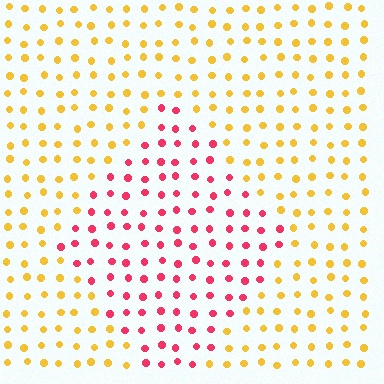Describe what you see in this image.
The image is filled with small yellow elements in a uniform arrangement. A diamond-shaped region is visible where the elements are tinted to a slightly different hue, forming a subtle color boundary.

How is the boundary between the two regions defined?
The boundary is defined purely by a slight shift in hue (about 61 degrees). Spacing, size, and orientation are identical on both sides.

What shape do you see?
I see a diamond.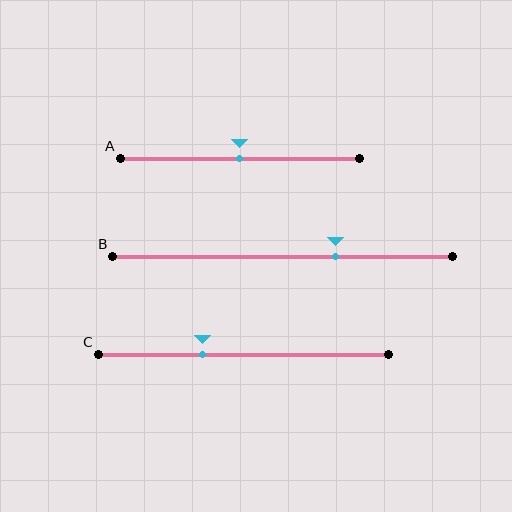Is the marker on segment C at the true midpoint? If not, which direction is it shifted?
No, the marker on segment C is shifted to the left by about 14% of the segment length.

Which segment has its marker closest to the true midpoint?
Segment A has its marker closest to the true midpoint.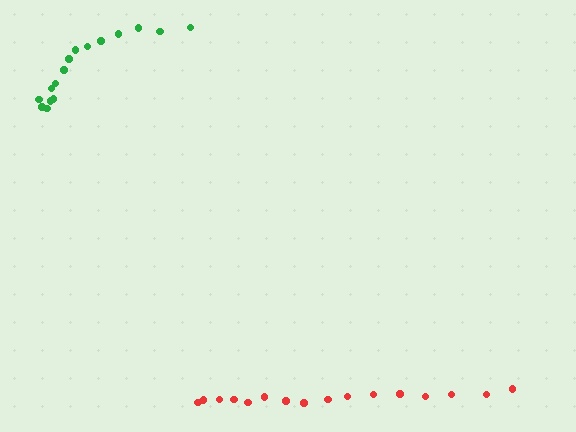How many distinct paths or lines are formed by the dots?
There are 2 distinct paths.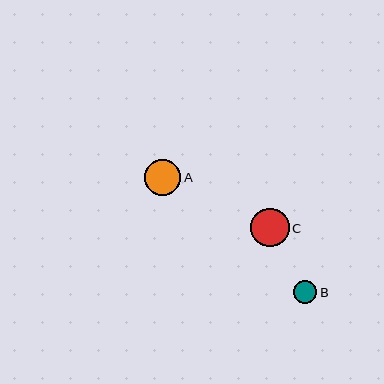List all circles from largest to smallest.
From largest to smallest: C, A, B.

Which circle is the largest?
Circle C is the largest with a size of approximately 38 pixels.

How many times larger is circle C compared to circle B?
Circle C is approximately 1.7 times the size of circle B.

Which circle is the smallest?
Circle B is the smallest with a size of approximately 23 pixels.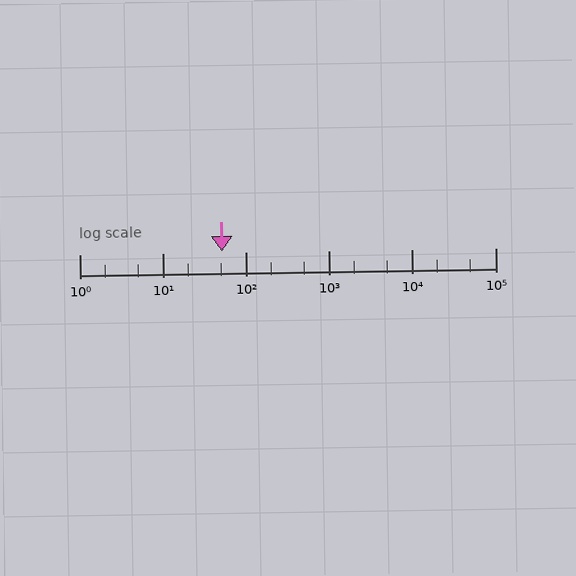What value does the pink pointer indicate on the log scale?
The pointer indicates approximately 51.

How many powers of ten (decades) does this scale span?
The scale spans 5 decades, from 1 to 100000.